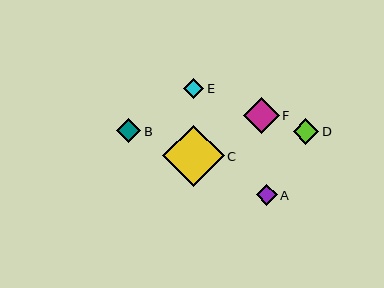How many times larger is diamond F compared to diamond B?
Diamond F is approximately 1.5 times the size of diamond B.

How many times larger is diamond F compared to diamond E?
Diamond F is approximately 1.7 times the size of diamond E.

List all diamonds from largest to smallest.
From largest to smallest: C, F, D, B, E, A.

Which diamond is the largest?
Diamond C is the largest with a size of approximately 62 pixels.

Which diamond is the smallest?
Diamond A is the smallest with a size of approximately 20 pixels.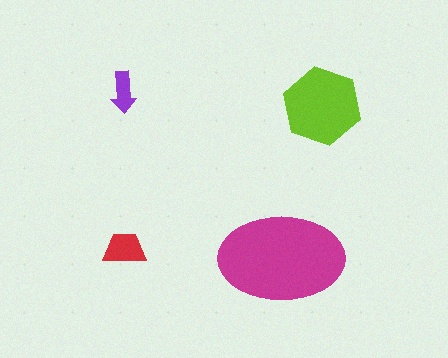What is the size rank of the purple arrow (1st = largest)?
4th.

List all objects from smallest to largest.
The purple arrow, the red trapezoid, the lime hexagon, the magenta ellipse.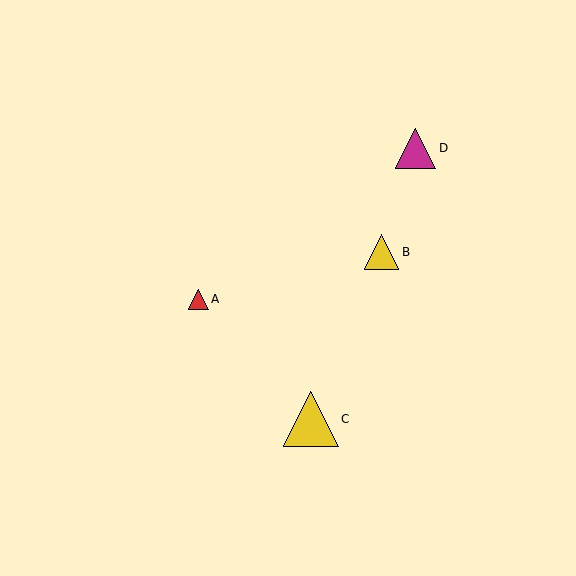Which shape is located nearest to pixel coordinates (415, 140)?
The magenta triangle (labeled D) at (416, 148) is nearest to that location.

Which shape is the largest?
The yellow triangle (labeled C) is the largest.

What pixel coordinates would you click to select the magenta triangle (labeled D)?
Click at (416, 148) to select the magenta triangle D.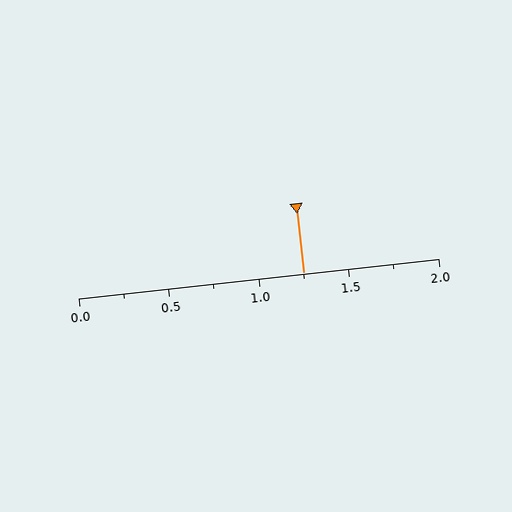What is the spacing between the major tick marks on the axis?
The major ticks are spaced 0.5 apart.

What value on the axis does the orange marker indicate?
The marker indicates approximately 1.25.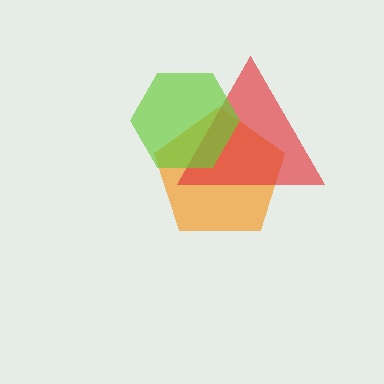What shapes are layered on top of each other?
The layered shapes are: an orange pentagon, a red triangle, a lime hexagon.